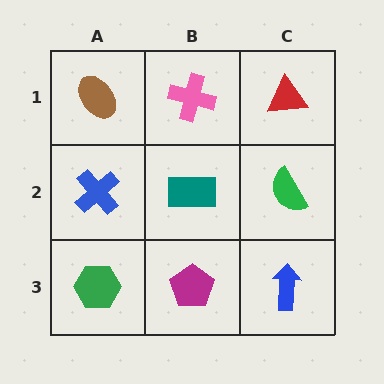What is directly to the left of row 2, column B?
A blue cross.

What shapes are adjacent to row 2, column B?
A pink cross (row 1, column B), a magenta pentagon (row 3, column B), a blue cross (row 2, column A), a green semicircle (row 2, column C).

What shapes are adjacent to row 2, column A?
A brown ellipse (row 1, column A), a green hexagon (row 3, column A), a teal rectangle (row 2, column B).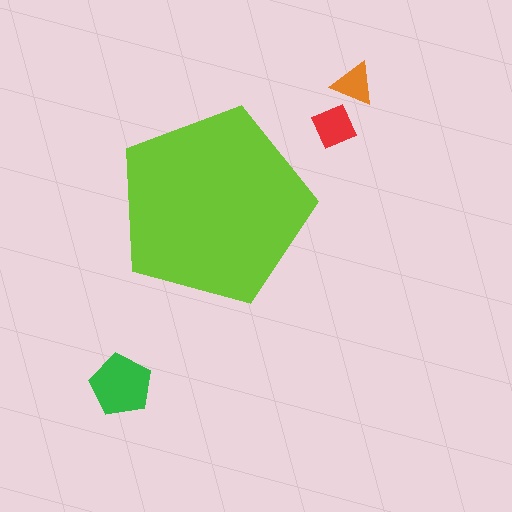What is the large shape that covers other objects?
A lime pentagon.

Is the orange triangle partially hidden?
No, the orange triangle is fully visible.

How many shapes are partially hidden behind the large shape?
0 shapes are partially hidden.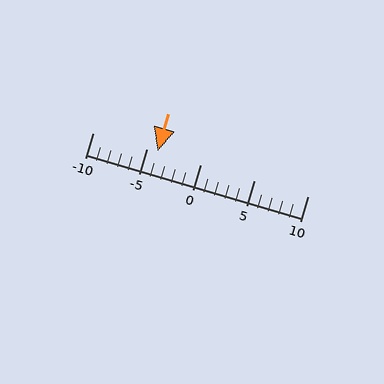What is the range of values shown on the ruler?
The ruler shows values from -10 to 10.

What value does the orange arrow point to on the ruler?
The orange arrow points to approximately -4.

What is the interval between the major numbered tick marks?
The major tick marks are spaced 5 units apart.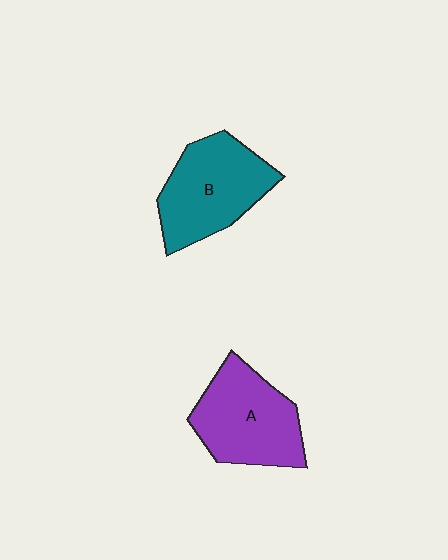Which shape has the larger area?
Shape B (teal).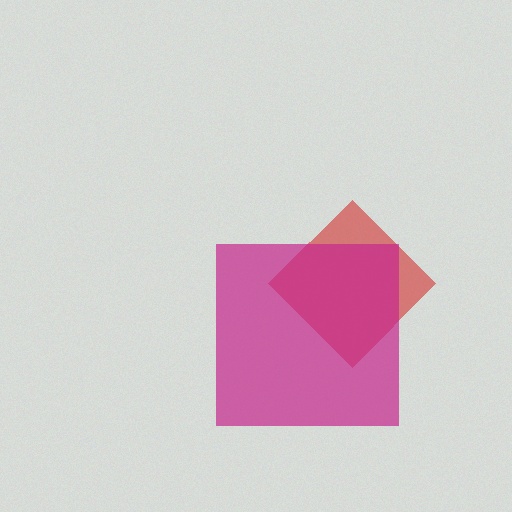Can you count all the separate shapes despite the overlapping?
Yes, there are 2 separate shapes.